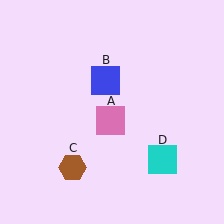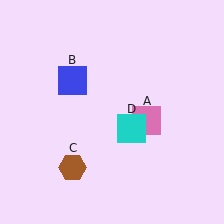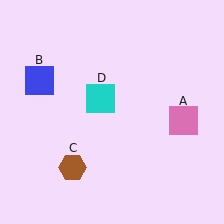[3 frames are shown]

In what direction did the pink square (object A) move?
The pink square (object A) moved right.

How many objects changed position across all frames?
3 objects changed position: pink square (object A), blue square (object B), cyan square (object D).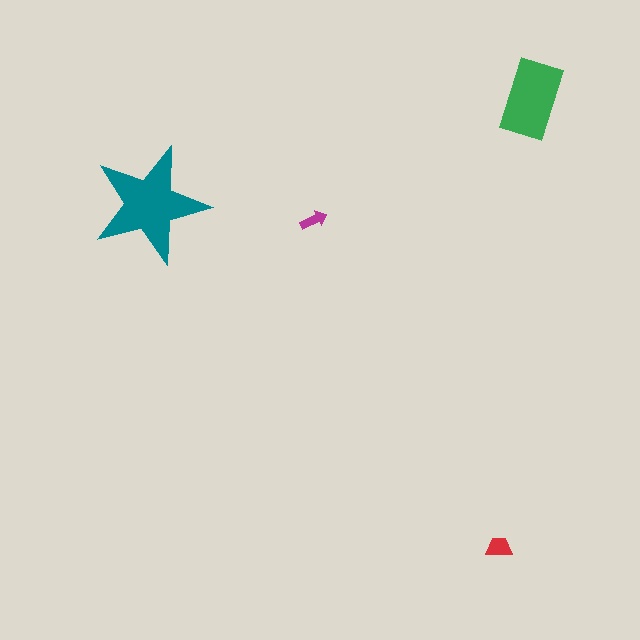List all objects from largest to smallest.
The teal star, the green rectangle, the red trapezoid, the magenta arrow.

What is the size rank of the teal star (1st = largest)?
1st.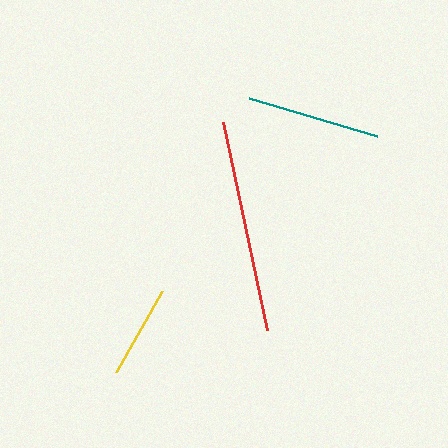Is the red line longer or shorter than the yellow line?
The red line is longer than the yellow line.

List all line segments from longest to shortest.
From longest to shortest: red, teal, yellow.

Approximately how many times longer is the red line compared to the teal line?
The red line is approximately 1.6 times the length of the teal line.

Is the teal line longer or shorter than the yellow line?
The teal line is longer than the yellow line.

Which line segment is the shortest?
The yellow line is the shortest at approximately 92 pixels.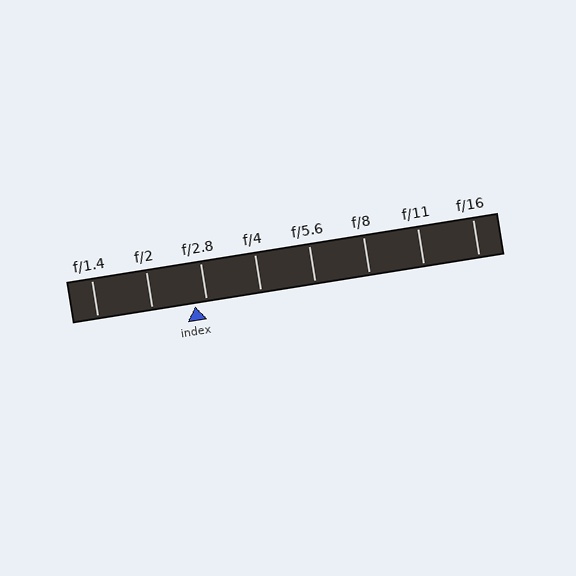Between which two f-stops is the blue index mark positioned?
The index mark is between f/2 and f/2.8.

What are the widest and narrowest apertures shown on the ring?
The widest aperture shown is f/1.4 and the narrowest is f/16.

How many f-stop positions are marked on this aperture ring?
There are 8 f-stop positions marked.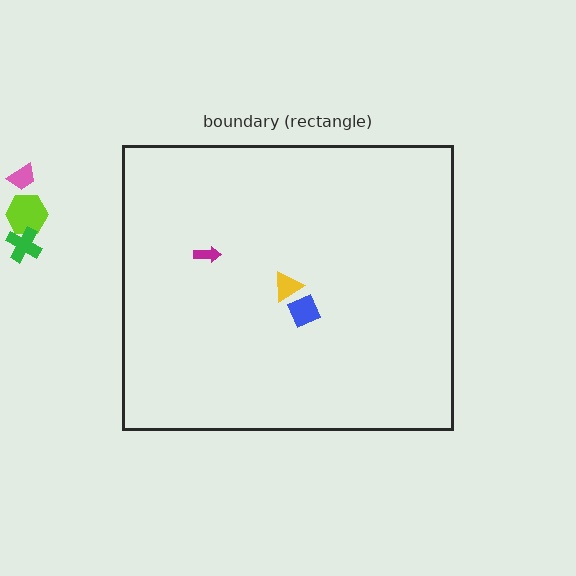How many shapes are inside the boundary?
3 inside, 3 outside.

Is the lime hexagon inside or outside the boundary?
Outside.